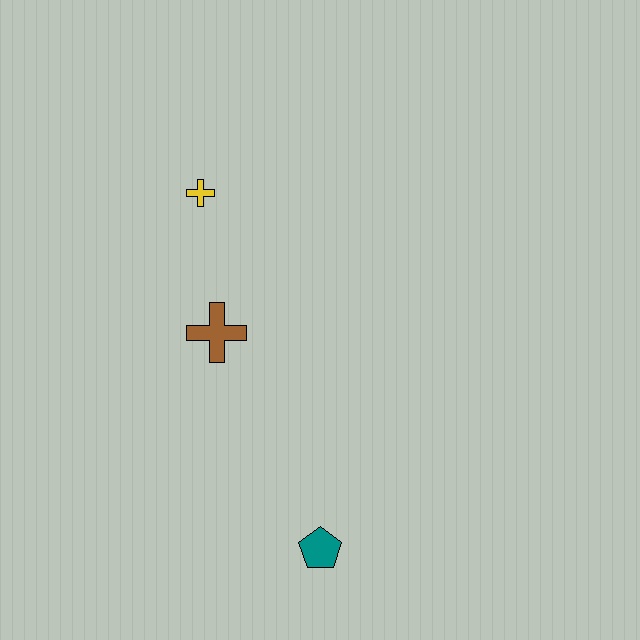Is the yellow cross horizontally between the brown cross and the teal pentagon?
No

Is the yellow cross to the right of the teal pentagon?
No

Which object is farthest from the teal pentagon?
The yellow cross is farthest from the teal pentagon.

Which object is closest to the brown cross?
The yellow cross is closest to the brown cross.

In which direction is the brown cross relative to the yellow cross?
The brown cross is below the yellow cross.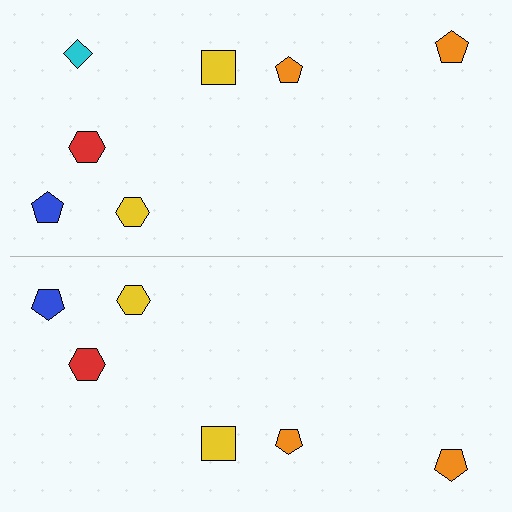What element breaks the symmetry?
A cyan diamond is missing from the bottom side.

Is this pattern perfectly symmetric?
No, the pattern is not perfectly symmetric. A cyan diamond is missing from the bottom side.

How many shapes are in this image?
There are 13 shapes in this image.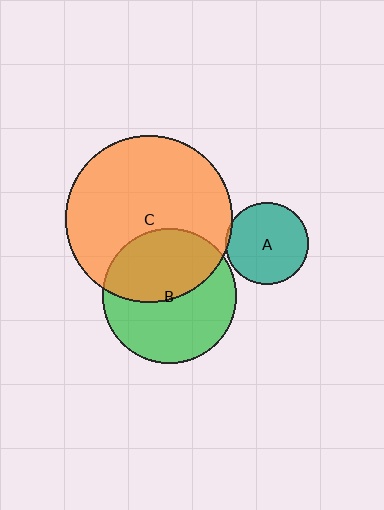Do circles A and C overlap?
Yes.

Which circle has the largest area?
Circle C (orange).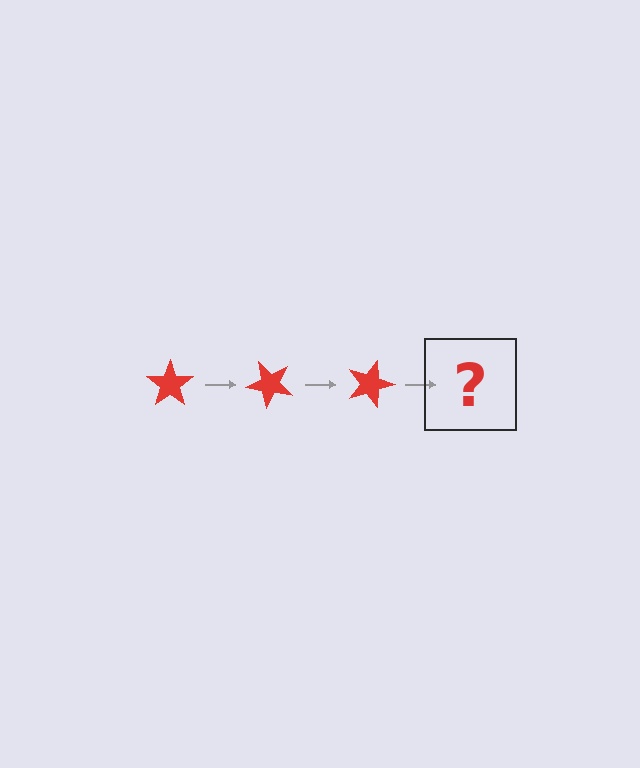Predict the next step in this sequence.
The next step is a red star rotated 135 degrees.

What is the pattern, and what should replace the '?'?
The pattern is that the star rotates 45 degrees each step. The '?' should be a red star rotated 135 degrees.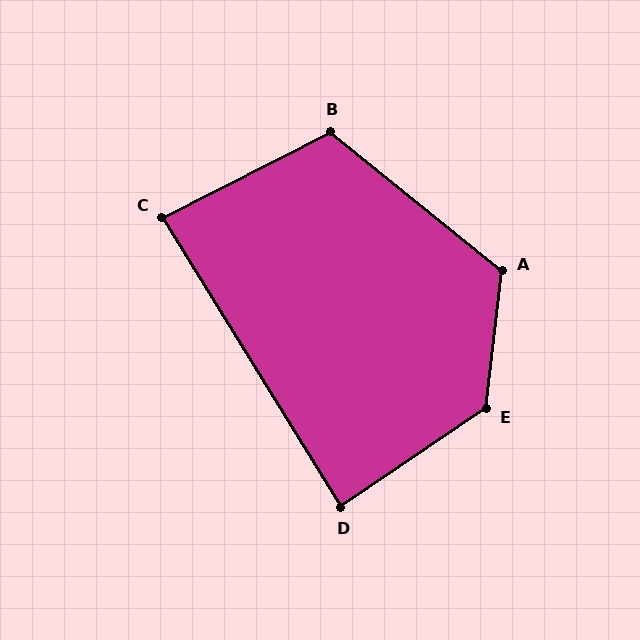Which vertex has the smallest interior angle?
C, at approximately 85 degrees.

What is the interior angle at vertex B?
Approximately 114 degrees (obtuse).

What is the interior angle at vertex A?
Approximately 123 degrees (obtuse).